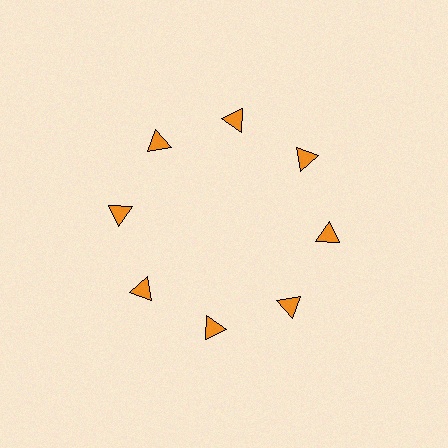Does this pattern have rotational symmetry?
Yes, this pattern has 8-fold rotational symmetry. It looks the same after rotating 45 degrees around the center.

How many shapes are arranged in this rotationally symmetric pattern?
There are 8 shapes, arranged in 8 groups of 1.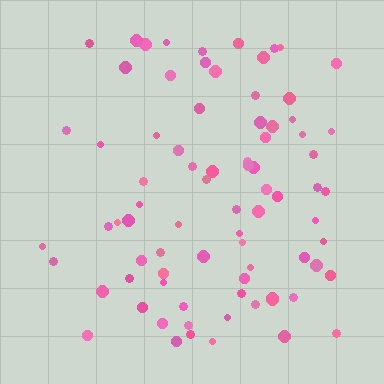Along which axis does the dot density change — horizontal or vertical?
Horizontal.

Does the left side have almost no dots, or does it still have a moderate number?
Still a moderate number, just noticeably fewer than the right.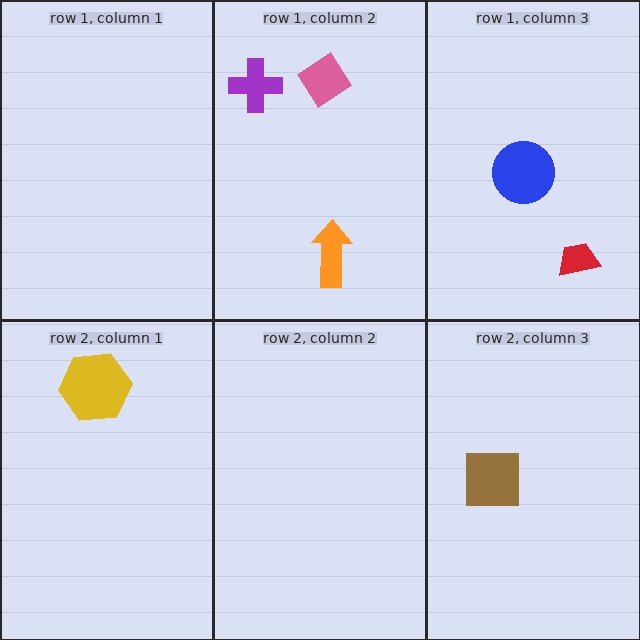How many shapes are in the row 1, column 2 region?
3.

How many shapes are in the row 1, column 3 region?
2.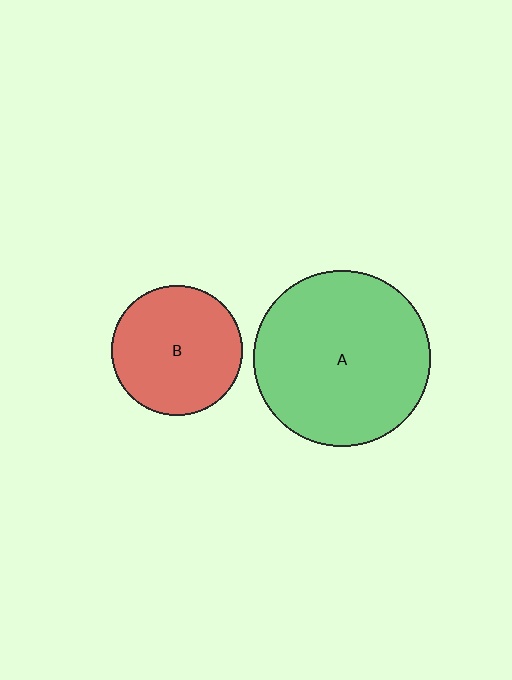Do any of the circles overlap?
No, none of the circles overlap.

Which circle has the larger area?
Circle A (green).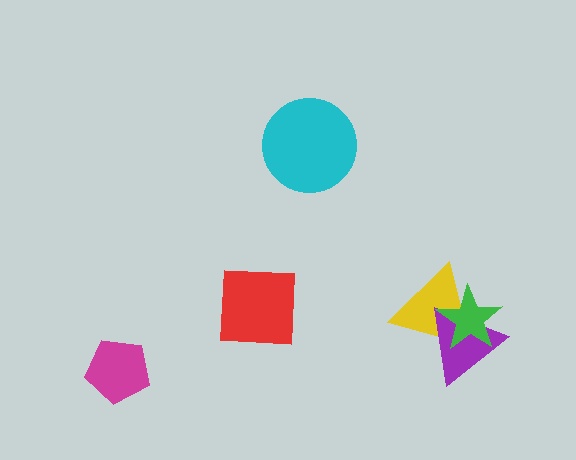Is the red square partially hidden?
No, no other shape covers it.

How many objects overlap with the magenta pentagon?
0 objects overlap with the magenta pentagon.